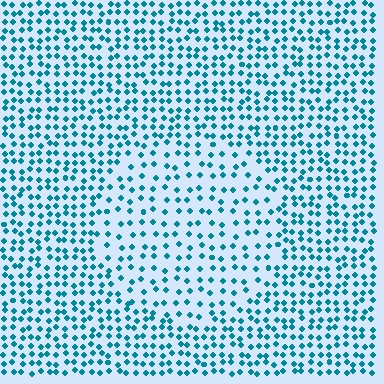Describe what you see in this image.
The image contains small teal elements arranged at two different densities. A circle-shaped region is visible where the elements are less densely packed than the surrounding area.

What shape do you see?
I see a circle.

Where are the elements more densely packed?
The elements are more densely packed outside the circle boundary.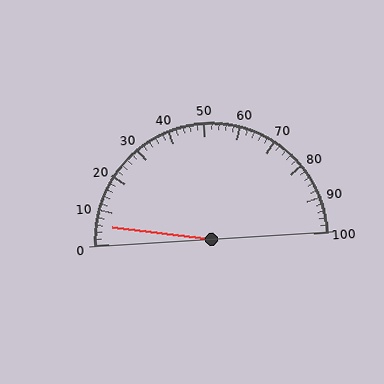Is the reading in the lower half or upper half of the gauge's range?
The reading is in the lower half of the range (0 to 100).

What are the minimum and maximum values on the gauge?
The gauge ranges from 0 to 100.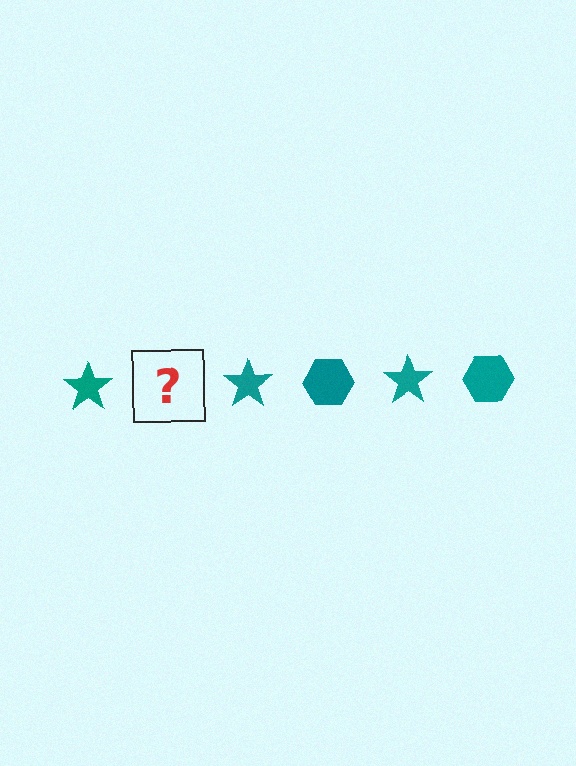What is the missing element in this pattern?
The missing element is a teal hexagon.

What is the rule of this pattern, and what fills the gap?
The rule is that the pattern cycles through star, hexagon shapes in teal. The gap should be filled with a teal hexagon.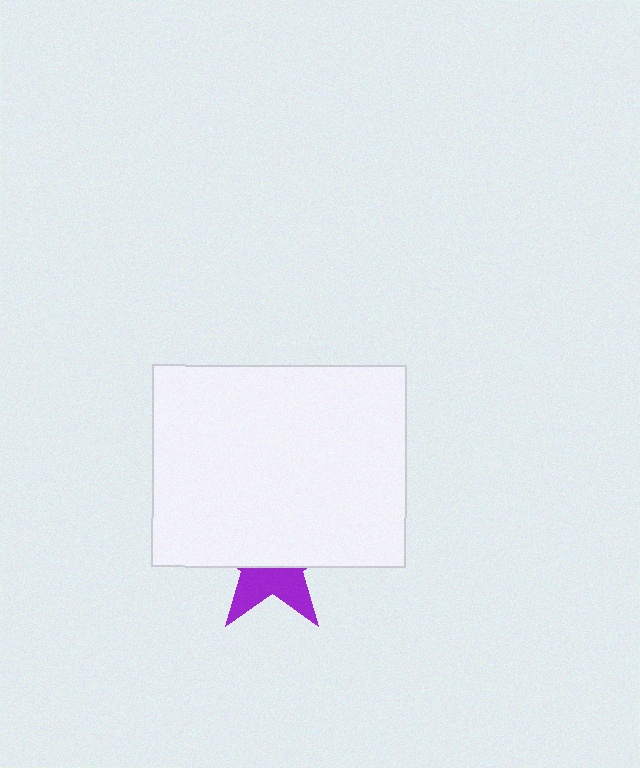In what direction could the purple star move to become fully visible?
The purple star could move down. That would shift it out from behind the white rectangle entirely.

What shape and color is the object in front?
The object in front is a white rectangle.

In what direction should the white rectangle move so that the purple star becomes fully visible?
The white rectangle should move up. That is the shortest direction to clear the overlap and leave the purple star fully visible.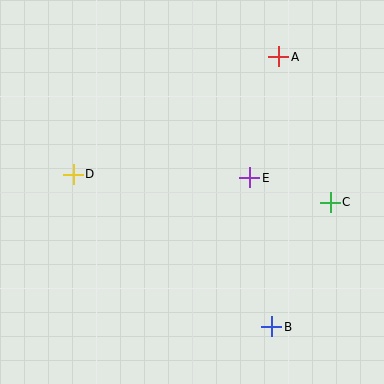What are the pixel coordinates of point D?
Point D is at (73, 174).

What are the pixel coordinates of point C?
Point C is at (330, 202).